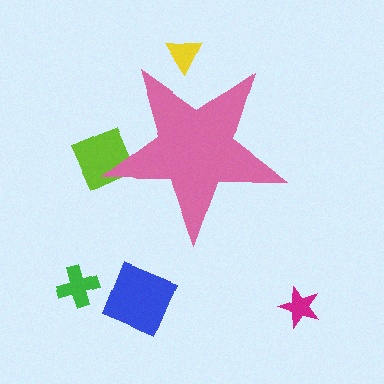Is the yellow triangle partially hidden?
Yes, the yellow triangle is partially hidden behind the pink star.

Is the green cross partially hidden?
No, the green cross is fully visible.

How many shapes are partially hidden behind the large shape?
2 shapes are partially hidden.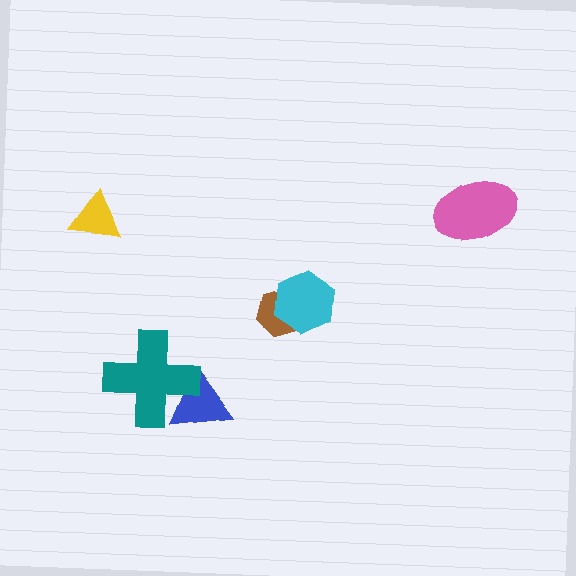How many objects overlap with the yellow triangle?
0 objects overlap with the yellow triangle.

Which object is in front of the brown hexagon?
The cyan hexagon is in front of the brown hexagon.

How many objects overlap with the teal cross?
1 object overlaps with the teal cross.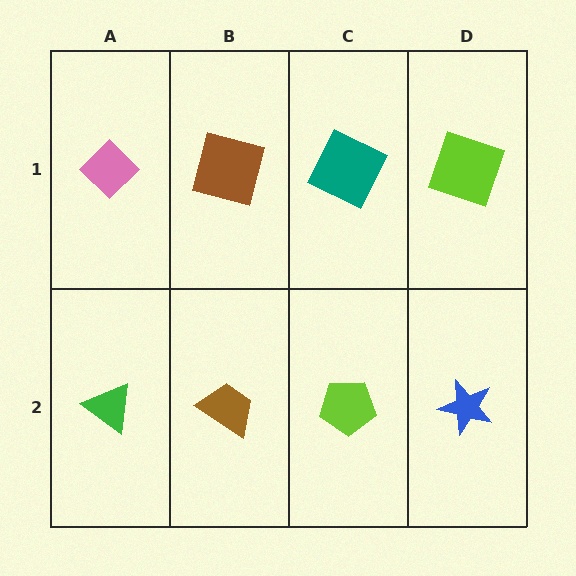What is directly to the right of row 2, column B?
A lime pentagon.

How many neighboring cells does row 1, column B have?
3.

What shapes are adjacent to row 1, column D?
A blue star (row 2, column D), a teal square (row 1, column C).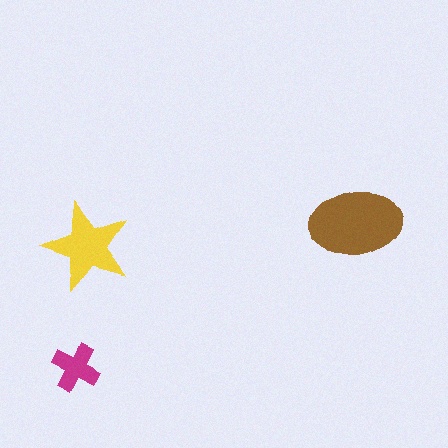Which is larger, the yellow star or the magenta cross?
The yellow star.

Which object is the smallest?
The magenta cross.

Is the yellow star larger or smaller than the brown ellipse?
Smaller.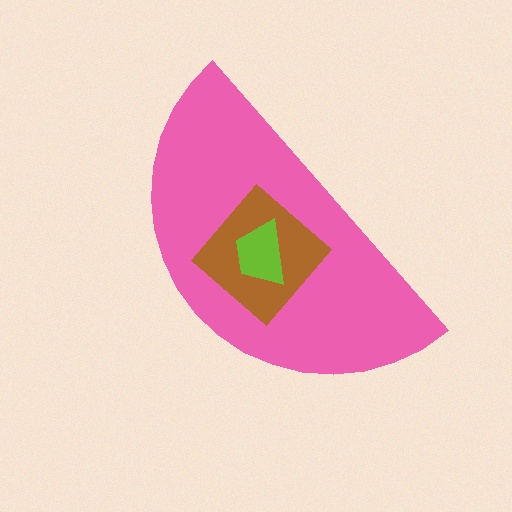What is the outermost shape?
The pink semicircle.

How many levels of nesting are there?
3.